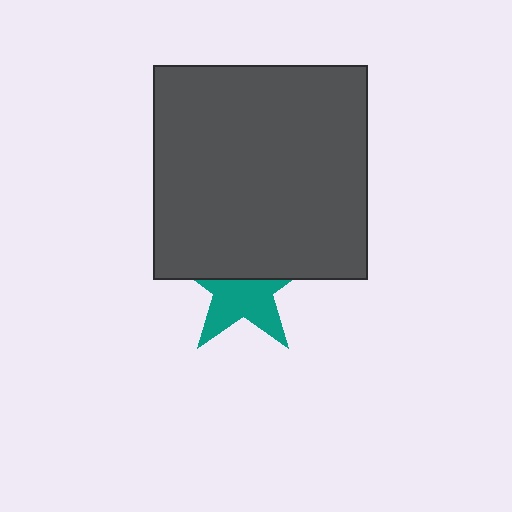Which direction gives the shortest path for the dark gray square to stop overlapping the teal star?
Moving up gives the shortest separation.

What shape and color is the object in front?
The object in front is a dark gray square.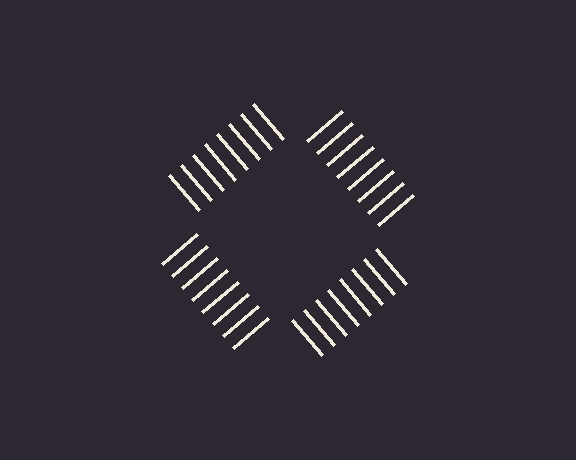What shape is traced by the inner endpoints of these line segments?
An illusory square — the line segments terminate on its edges but no continuous stroke is drawn.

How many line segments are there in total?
32 — 8 along each of the 4 edges.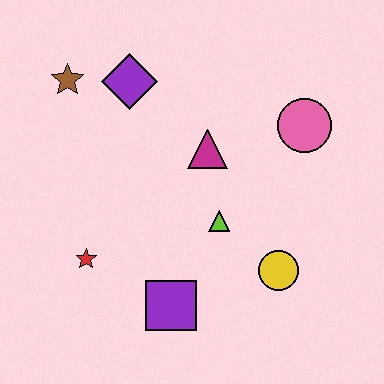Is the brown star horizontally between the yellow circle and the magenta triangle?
No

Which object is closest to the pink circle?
The magenta triangle is closest to the pink circle.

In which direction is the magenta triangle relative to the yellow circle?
The magenta triangle is above the yellow circle.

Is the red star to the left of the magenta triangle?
Yes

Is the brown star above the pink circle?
Yes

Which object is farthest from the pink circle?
The red star is farthest from the pink circle.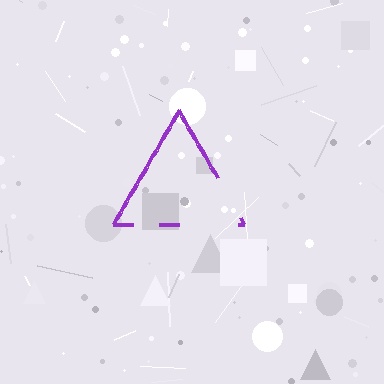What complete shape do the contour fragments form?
The contour fragments form a triangle.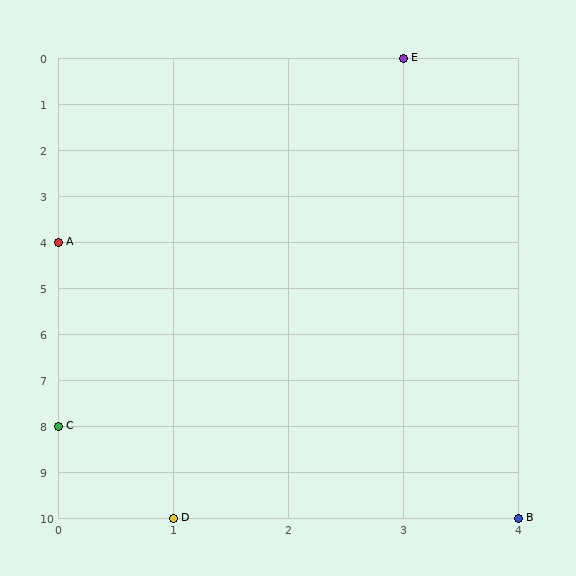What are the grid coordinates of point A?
Point A is at grid coordinates (0, 4).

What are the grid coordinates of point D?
Point D is at grid coordinates (1, 10).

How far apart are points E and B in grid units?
Points E and B are 1 column and 10 rows apart (about 10.0 grid units diagonally).